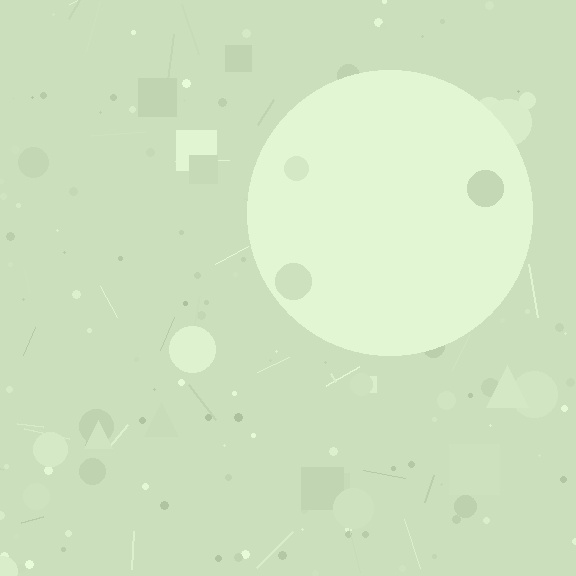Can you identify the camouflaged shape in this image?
The camouflaged shape is a circle.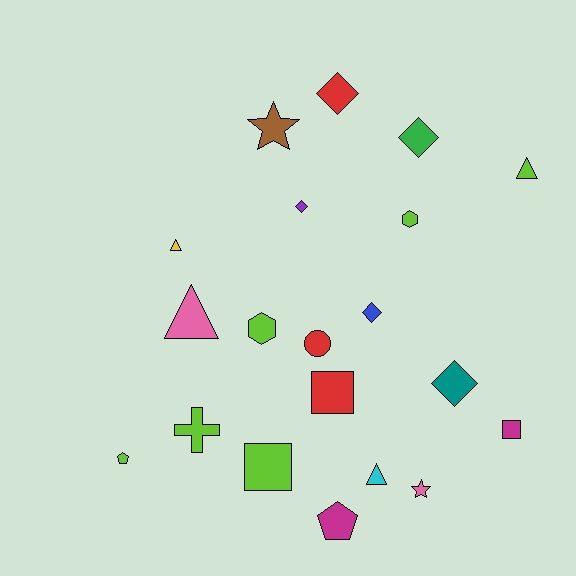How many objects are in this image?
There are 20 objects.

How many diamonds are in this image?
There are 5 diamonds.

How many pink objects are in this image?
There are 2 pink objects.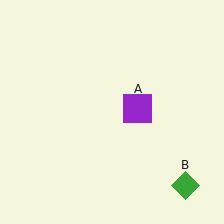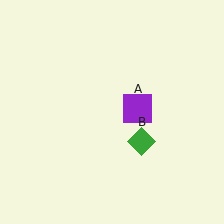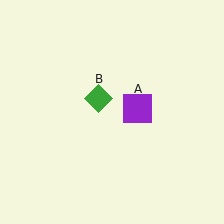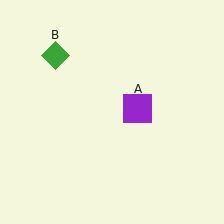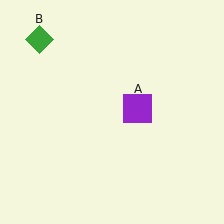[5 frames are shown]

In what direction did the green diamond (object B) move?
The green diamond (object B) moved up and to the left.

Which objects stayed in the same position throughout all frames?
Purple square (object A) remained stationary.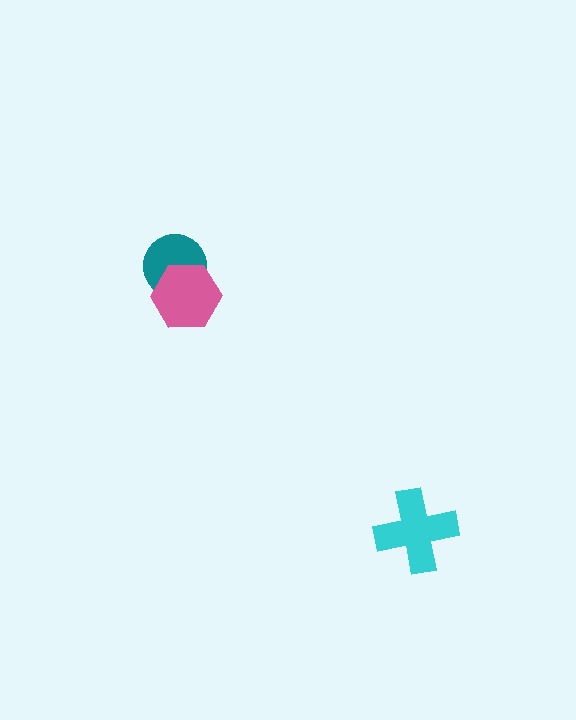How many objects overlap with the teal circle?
1 object overlaps with the teal circle.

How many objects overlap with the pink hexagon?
1 object overlaps with the pink hexagon.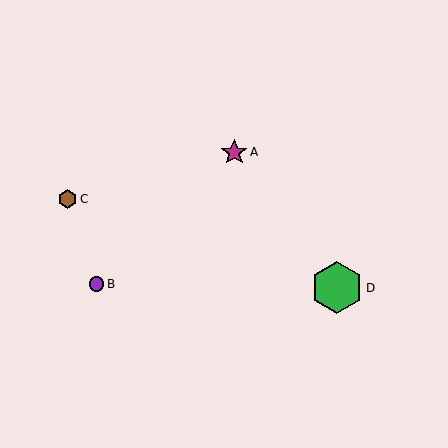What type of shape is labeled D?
Shape D is a green hexagon.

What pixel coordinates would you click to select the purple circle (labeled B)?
Click at (96, 284) to select the purple circle B.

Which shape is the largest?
The green hexagon (labeled D) is the largest.